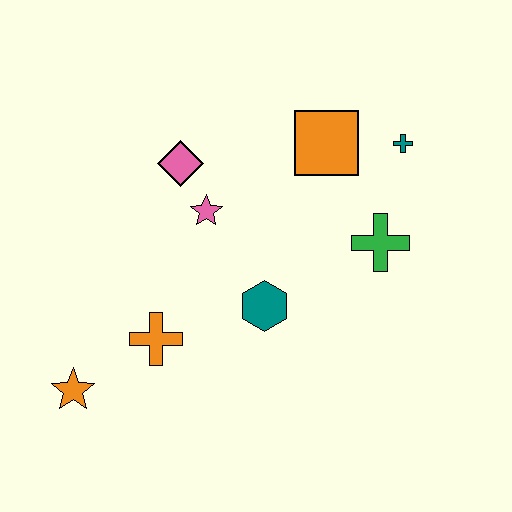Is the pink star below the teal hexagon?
No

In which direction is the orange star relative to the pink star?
The orange star is below the pink star.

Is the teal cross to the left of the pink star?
No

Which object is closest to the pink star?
The pink diamond is closest to the pink star.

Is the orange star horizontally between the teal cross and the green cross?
No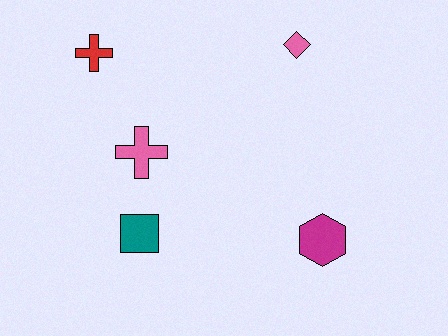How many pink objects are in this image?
There are 2 pink objects.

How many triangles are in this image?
There are no triangles.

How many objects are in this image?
There are 5 objects.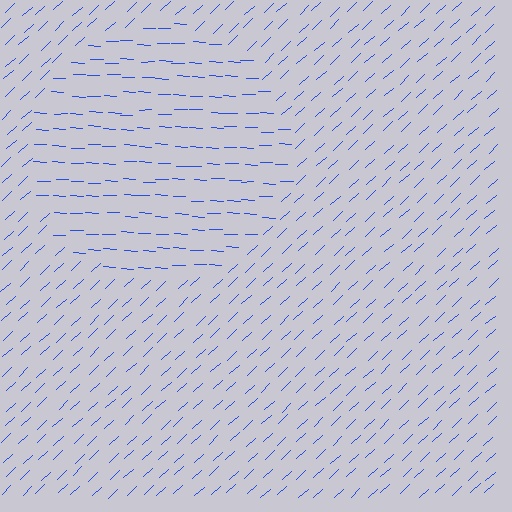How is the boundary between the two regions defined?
The boundary is defined purely by a change in line orientation (approximately 45 degrees difference). All lines are the same color and thickness.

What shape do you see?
I see a circle.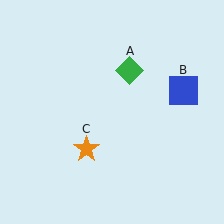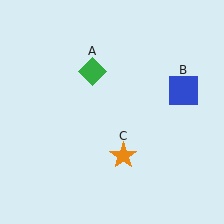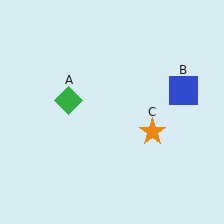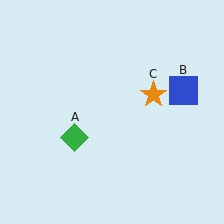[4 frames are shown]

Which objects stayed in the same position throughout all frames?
Blue square (object B) remained stationary.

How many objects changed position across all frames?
2 objects changed position: green diamond (object A), orange star (object C).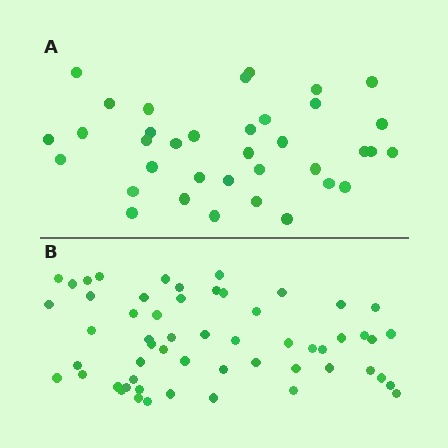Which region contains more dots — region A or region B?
Region B (the bottom region) has more dots.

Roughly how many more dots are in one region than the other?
Region B has approximately 20 more dots than region A.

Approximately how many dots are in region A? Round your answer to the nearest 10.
About 40 dots. (The exact count is 36, which rounds to 40.)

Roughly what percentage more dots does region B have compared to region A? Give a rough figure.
About 55% more.